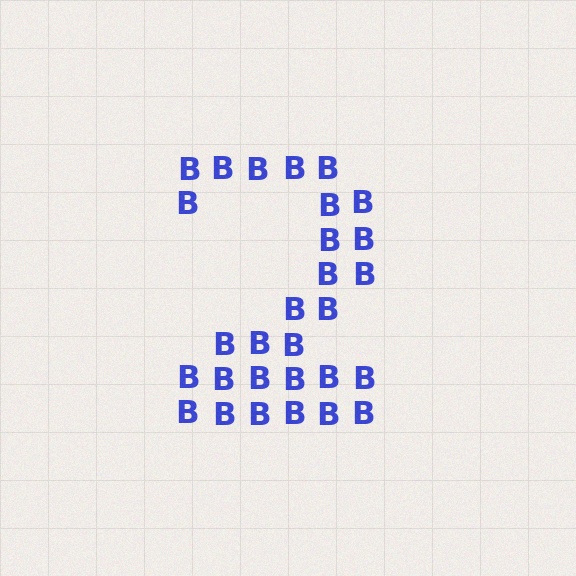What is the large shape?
The large shape is the digit 2.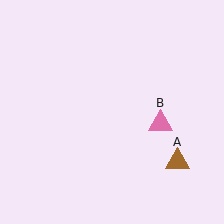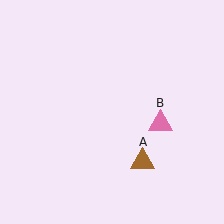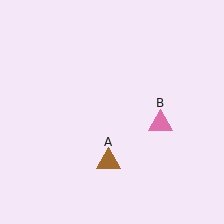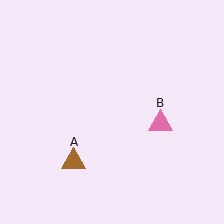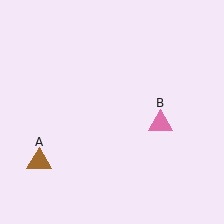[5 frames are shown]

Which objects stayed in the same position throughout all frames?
Pink triangle (object B) remained stationary.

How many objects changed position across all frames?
1 object changed position: brown triangle (object A).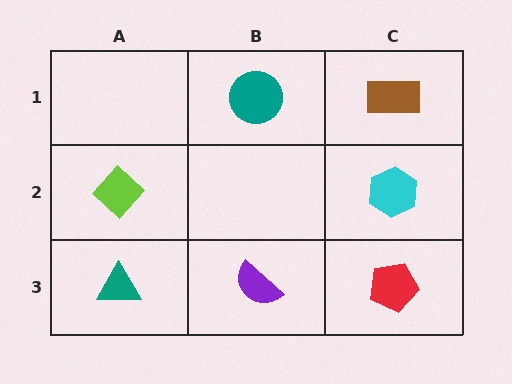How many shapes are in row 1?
2 shapes.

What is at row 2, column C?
A cyan hexagon.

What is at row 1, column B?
A teal circle.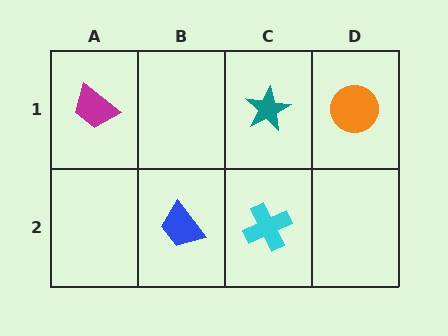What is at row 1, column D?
An orange circle.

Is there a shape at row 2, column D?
No, that cell is empty.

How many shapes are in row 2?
2 shapes.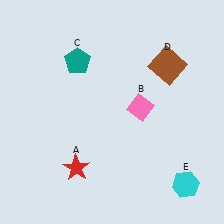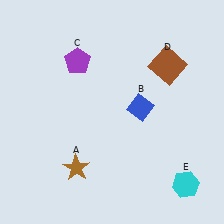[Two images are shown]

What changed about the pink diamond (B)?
In Image 1, B is pink. In Image 2, it changed to blue.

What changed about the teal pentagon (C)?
In Image 1, C is teal. In Image 2, it changed to purple.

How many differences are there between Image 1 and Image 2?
There are 3 differences between the two images.